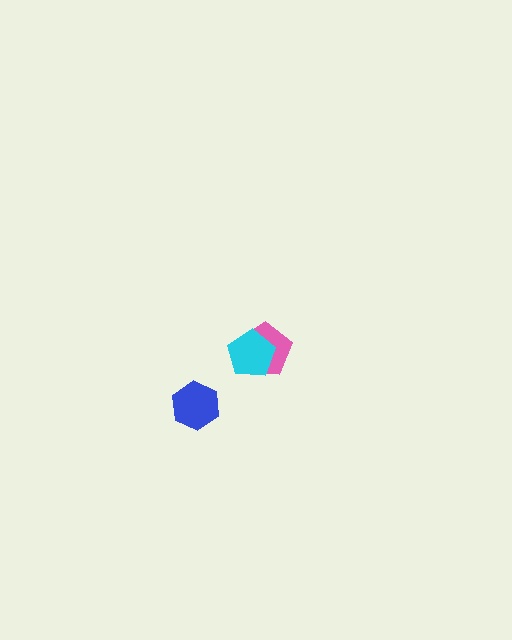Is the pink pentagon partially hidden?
Yes, it is partially covered by another shape.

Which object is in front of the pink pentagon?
The cyan pentagon is in front of the pink pentagon.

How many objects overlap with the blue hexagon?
0 objects overlap with the blue hexagon.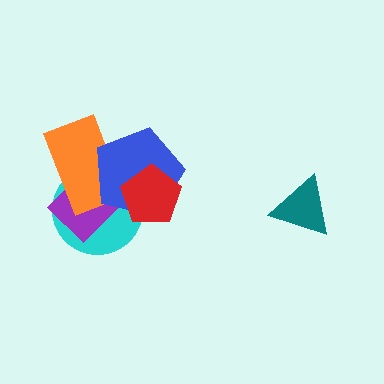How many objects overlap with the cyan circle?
4 objects overlap with the cyan circle.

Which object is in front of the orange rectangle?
The blue pentagon is in front of the orange rectangle.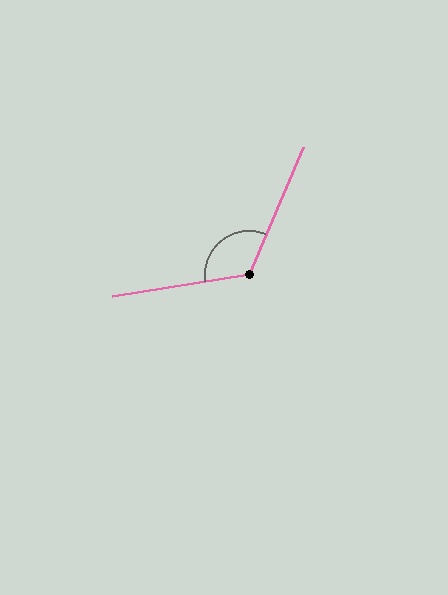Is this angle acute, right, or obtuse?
It is obtuse.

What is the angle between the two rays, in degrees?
Approximately 122 degrees.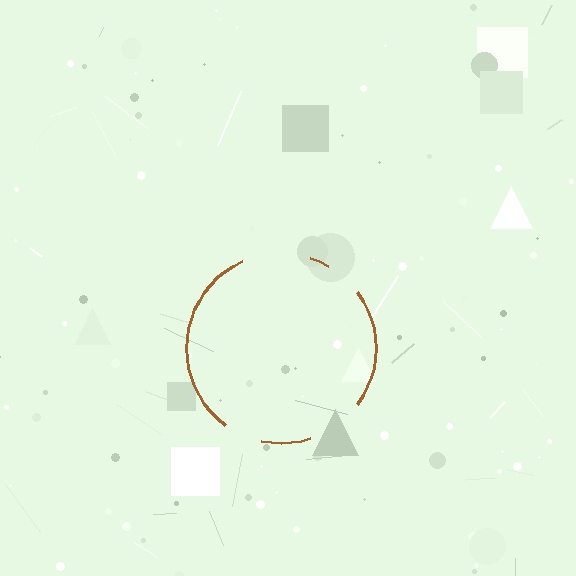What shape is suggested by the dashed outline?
The dashed outline suggests a circle.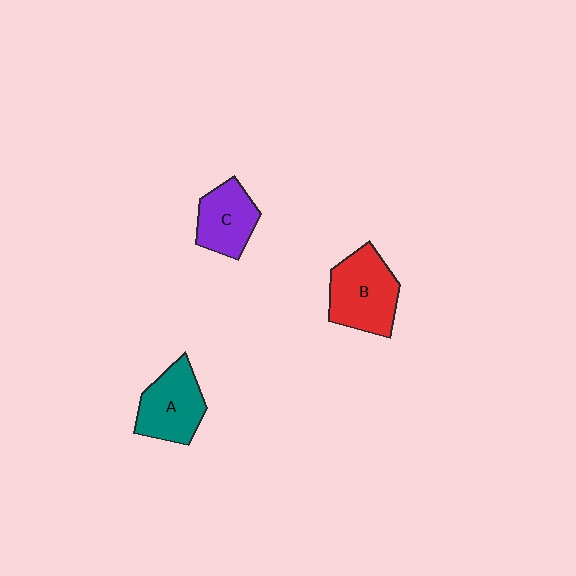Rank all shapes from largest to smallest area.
From largest to smallest: B (red), A (teal), C (purple).